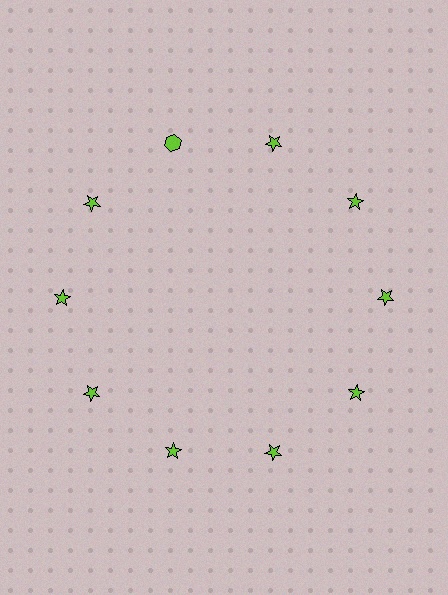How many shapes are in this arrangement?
There are 10 shapes arranged in a ring pattern.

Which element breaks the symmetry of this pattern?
The lime hexagon at roughly the 11 o'clock position breaks the symmetry. All other shapes are lime stars.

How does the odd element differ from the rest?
It has a different shape: hexagon instead of star.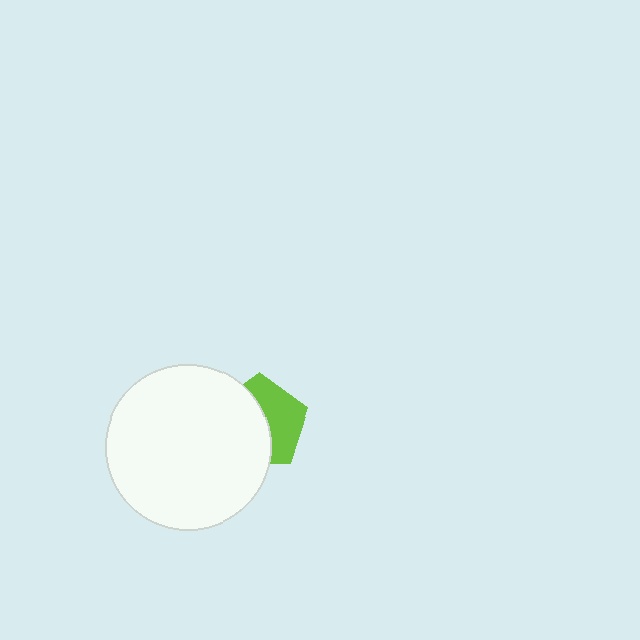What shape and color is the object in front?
The object in front is a white circle.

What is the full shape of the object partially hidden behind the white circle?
The partially hidden object is a lime pentagon.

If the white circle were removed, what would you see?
You would see the complete lime pentagon.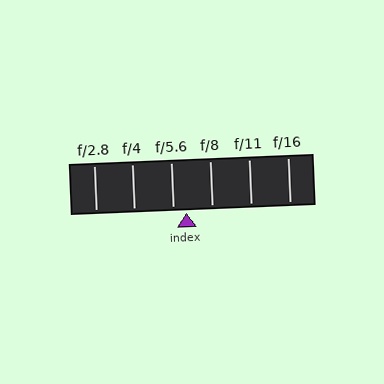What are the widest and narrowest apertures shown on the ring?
The widest aperture shown is f/2.8 and the narrowest is f/16.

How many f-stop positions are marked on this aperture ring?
There are 6 f-stop positions marked.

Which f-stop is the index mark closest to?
The index mark is closest to f/5.6.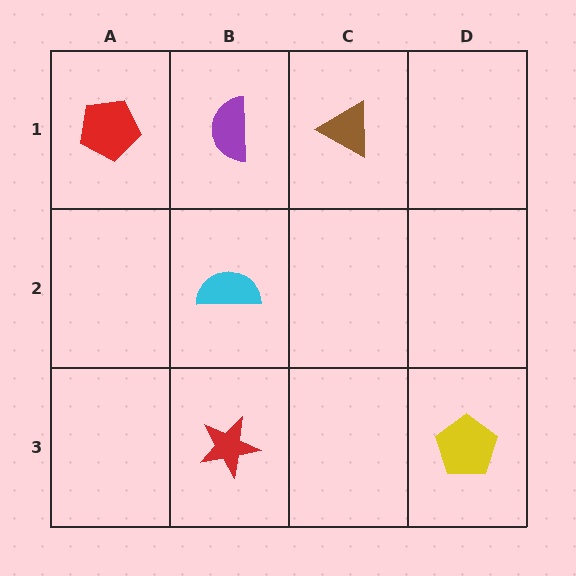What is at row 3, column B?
A red star.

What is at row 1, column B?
A purple semicircle.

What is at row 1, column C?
A brown triangle.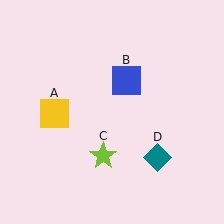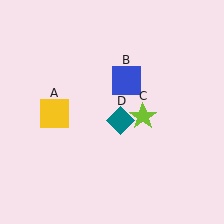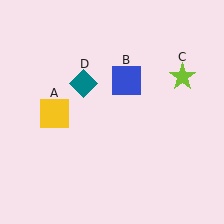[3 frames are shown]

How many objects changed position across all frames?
2 objects changed position: lime star (object C), teal diamond (object D).